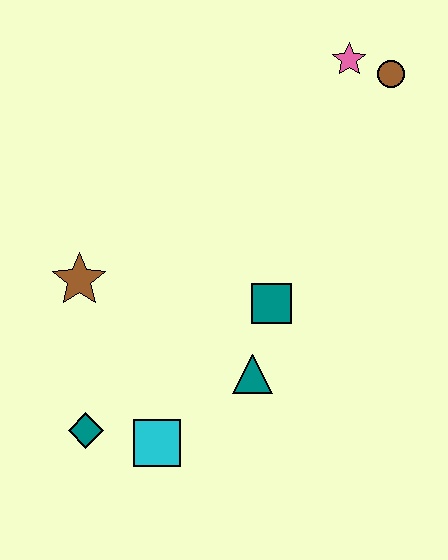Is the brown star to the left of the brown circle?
Yes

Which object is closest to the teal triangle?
The teal square is closest to the teal triangle.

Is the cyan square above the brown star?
No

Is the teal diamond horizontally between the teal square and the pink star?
No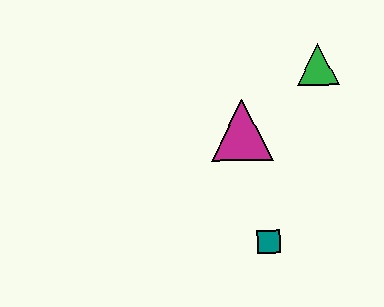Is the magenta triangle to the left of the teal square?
Yes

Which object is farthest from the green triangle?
The teal square is farthest from the green triangle.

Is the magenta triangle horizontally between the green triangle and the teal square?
No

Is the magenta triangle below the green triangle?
Yes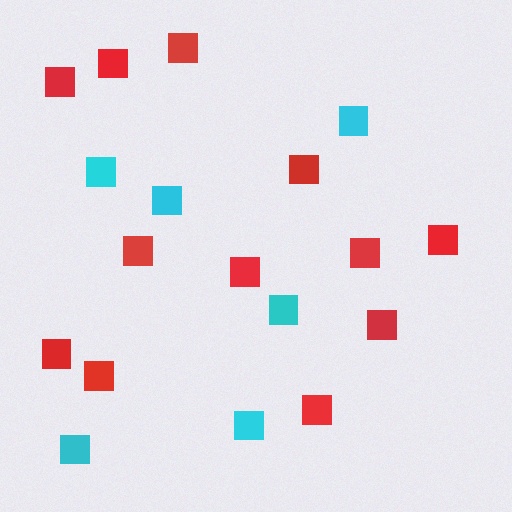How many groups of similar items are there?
There are 2 groups: one group of cyan squares (6) and one group of red squares (12).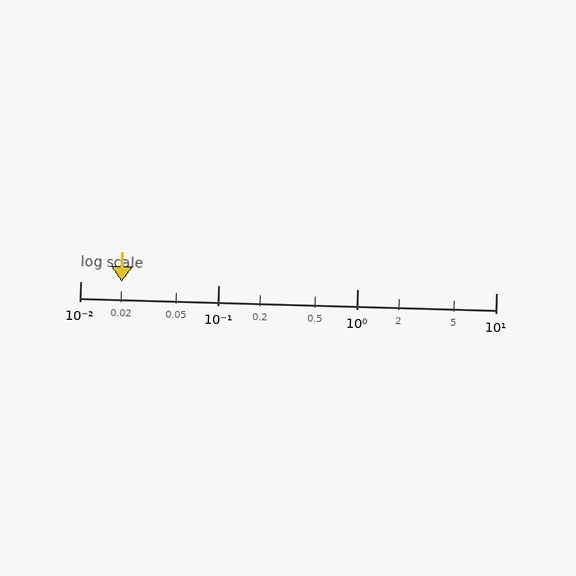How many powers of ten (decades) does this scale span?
The scale spans 3 decades, from 0.01 to 10.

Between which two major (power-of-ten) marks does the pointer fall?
The pointer is between 0.01 and 0.1.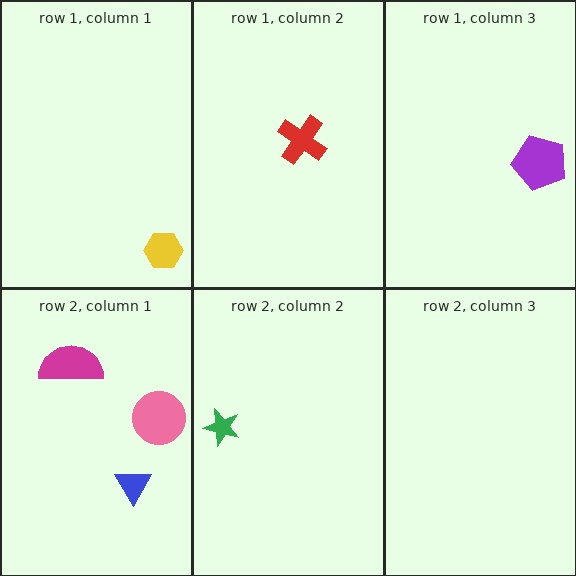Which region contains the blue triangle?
The row 2, column 1 region.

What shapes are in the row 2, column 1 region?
The magenta semicircle, the pink circle, the blue triangle.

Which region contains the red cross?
The row 1, column 2 region.